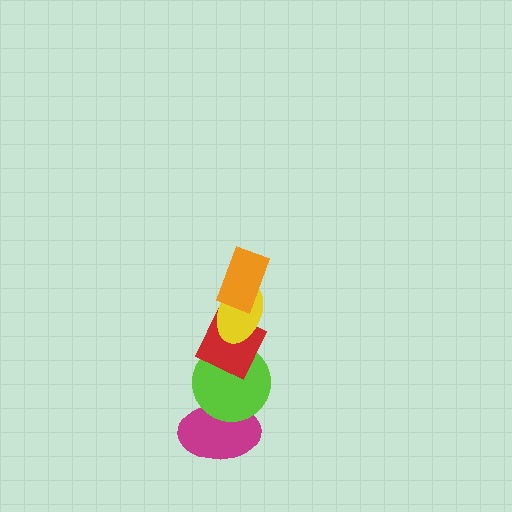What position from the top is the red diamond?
The red diamond is 3rd from the top.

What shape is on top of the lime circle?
The red diamond is on top of the lime circle.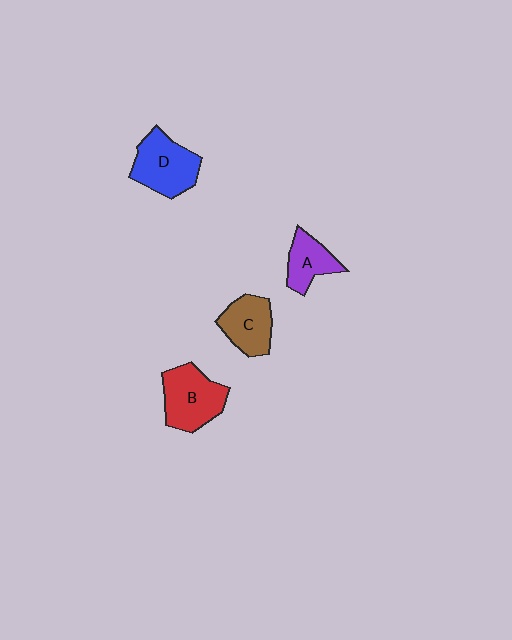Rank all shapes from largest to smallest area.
From largest to smallest: B (red), D (blue), C (brown), A (purple).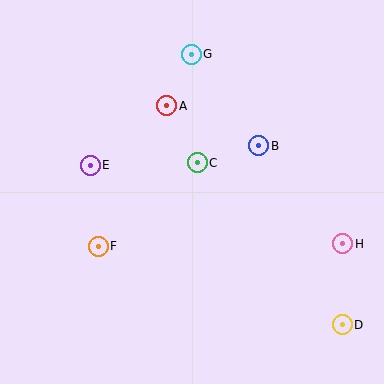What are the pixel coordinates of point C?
Point C is at (197, 163).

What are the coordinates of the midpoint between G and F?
The midpoint between G and F is at (145, 150).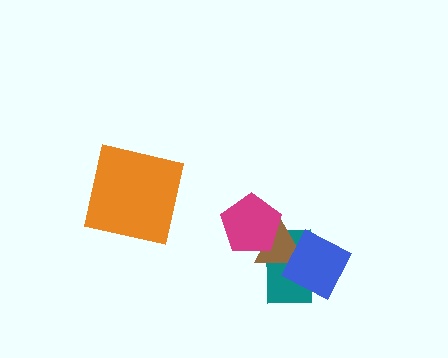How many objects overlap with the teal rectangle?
3 objects overlap with the teal rectangle.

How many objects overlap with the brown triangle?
3 objects overlap with the brown triangle.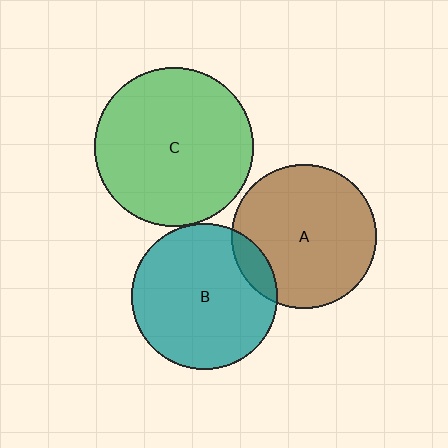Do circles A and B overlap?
Yes.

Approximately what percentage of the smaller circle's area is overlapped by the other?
Approximately 10%.